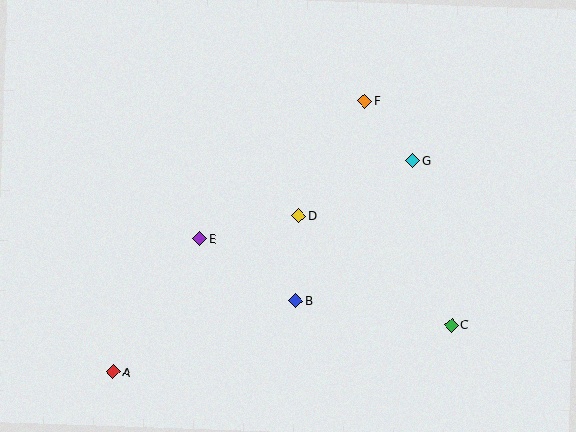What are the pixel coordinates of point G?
Point G is at (413, 161).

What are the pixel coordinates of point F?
Point F is at (365, 101).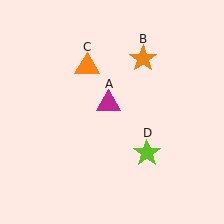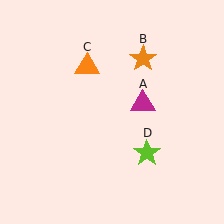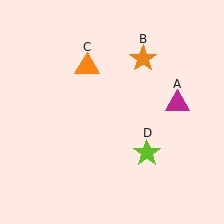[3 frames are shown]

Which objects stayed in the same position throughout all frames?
Orange star (object B) and orange triangle (object C) and lime star (object D) remained stationary.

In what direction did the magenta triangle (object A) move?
The magenta triangle (object A) moved right.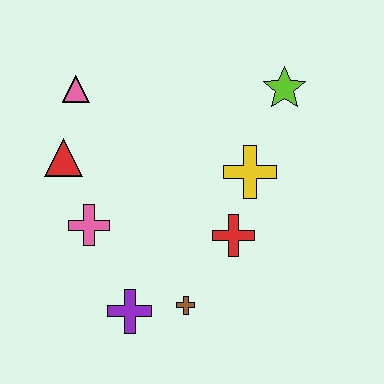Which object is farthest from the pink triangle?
The brown cross is farthest from the pink triangle.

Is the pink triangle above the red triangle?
Yes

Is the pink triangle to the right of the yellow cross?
No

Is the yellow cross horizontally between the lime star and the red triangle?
Yes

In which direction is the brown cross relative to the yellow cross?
The brown cross is below the yellow cross.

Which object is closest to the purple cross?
The brown cross is closest to the purple cross.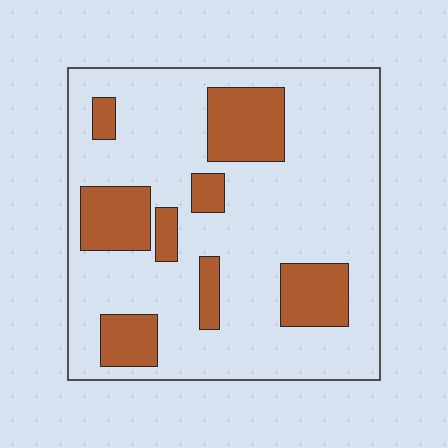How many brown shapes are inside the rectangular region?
8.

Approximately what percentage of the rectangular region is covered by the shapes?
Approximately 25%.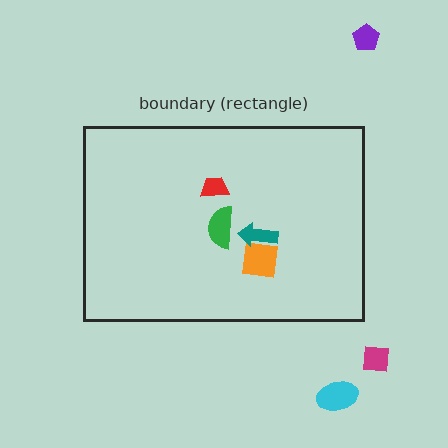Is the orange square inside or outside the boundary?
Inside.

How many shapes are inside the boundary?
4 inside, 3 outside.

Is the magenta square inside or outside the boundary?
Outside.